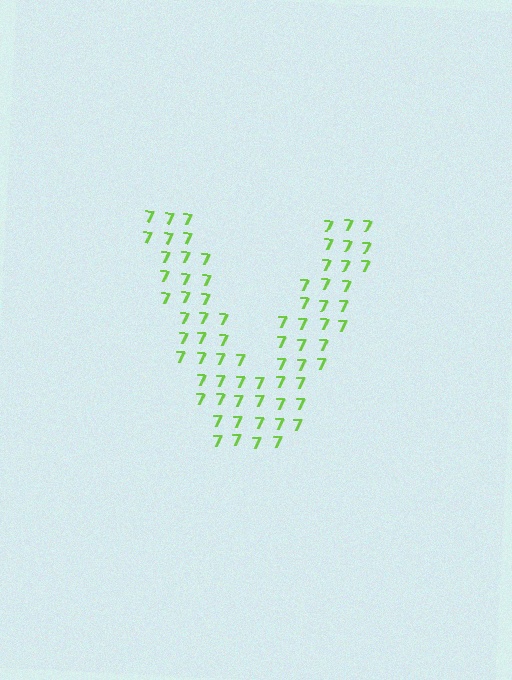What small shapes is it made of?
It is made of small digit 7's.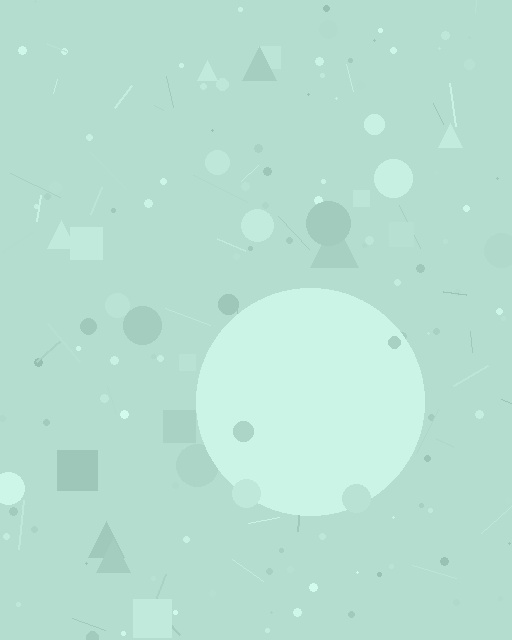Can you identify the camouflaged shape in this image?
The camouflaged shape is a circle.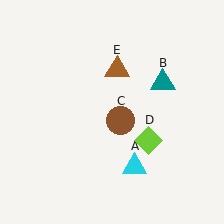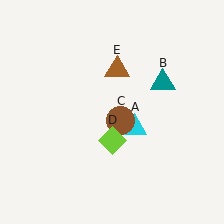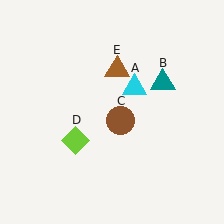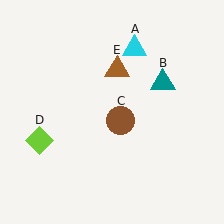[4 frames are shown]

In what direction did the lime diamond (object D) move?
The lime diamond (object D) moved left.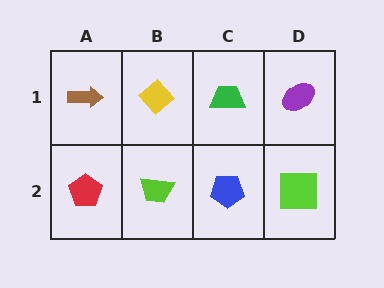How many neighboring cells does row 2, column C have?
3.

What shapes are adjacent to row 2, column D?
A purple ellipse (row 1, column D), a blue pentagon (row 2, column C).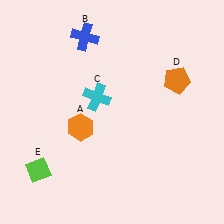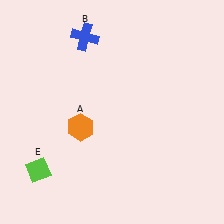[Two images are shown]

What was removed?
The orange pentagon (D), the cyan cross (C) were removed in Image 2.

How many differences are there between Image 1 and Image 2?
There are 2 differences between the two images.